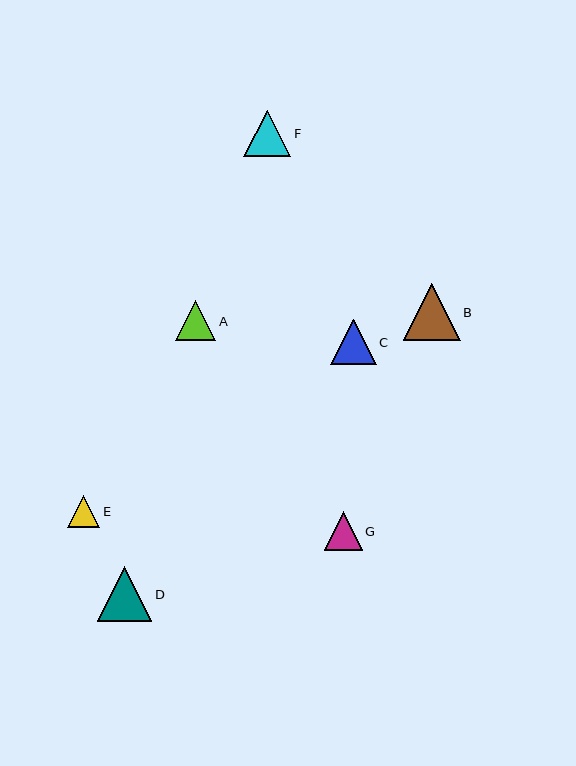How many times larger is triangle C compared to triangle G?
Triangle C is approximately 1.2 times the size of triangle G.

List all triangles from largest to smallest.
From largest to smallest: B, D, F, C, A, G, E.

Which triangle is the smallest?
Triangle E is the smallest with a size of approximately 32 pixels.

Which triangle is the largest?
Triangle B is the largest with a size of approximately 57 pixels.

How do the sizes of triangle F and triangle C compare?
Triangle F and triangle C are approximately the same size.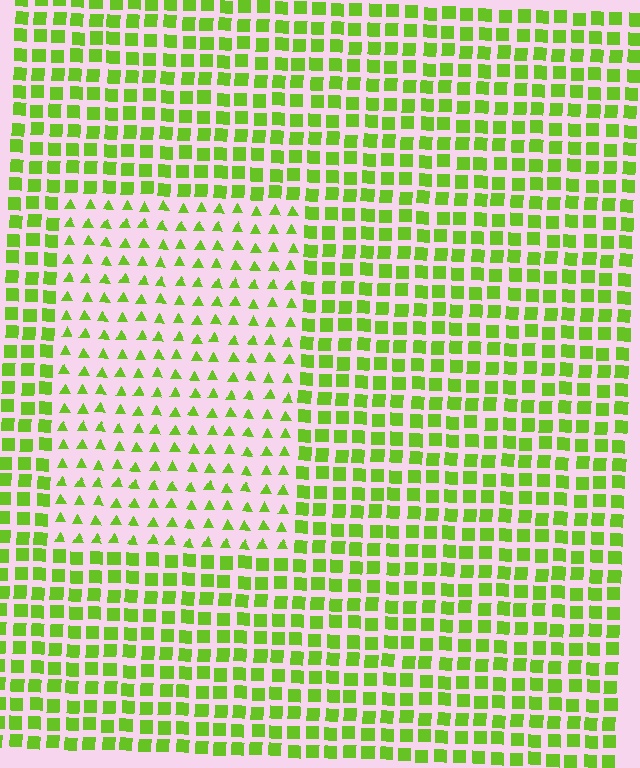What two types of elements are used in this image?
The image uses triangles inside the rectangle region and squares outside it.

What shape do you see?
I see a rectangle.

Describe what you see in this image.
The image is filled with small lime elements arranged in a uniform grid. A rectangle-shaped region contains triangles, while the surrounding area contains squares. The boundary is defined purely by the change in element shape.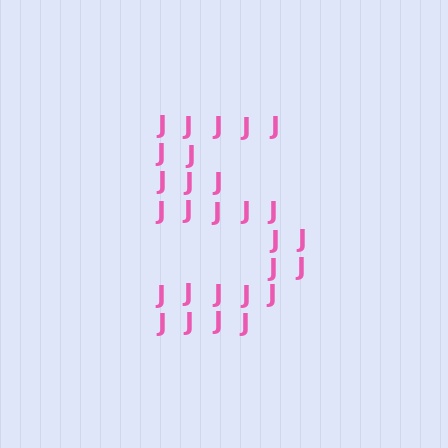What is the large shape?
The large shape is the digit 5.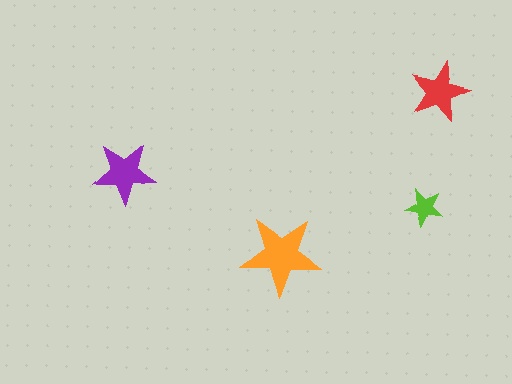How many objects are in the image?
There are 4 objects in the image.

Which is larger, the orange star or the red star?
The orange one.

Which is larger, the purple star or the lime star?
The purple one.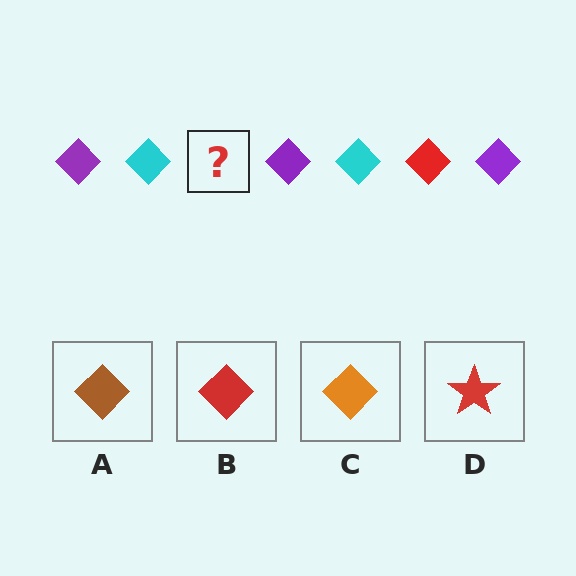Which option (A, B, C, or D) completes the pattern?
B.